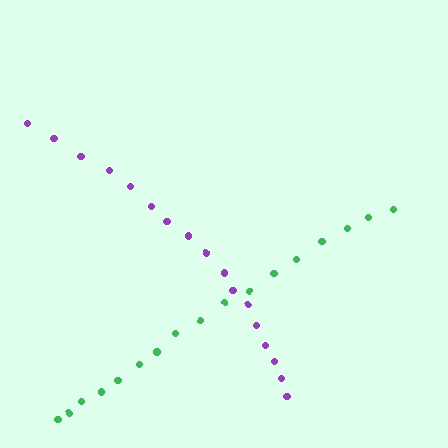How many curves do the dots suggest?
There are 2 distinct paths.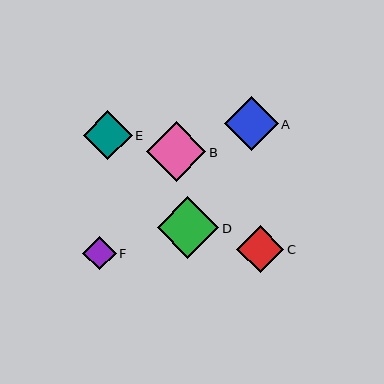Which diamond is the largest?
Diamond D is the largest with a size of approximately 62 pixels.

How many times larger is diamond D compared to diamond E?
Diamond D is approximately 1.3 times the size of diamond E.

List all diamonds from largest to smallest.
From largest to smallest: D, B, A, E, C, F.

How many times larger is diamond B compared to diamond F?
Diamond B is approximately 1.8 times the size of diamond F.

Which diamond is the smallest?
Diamond F is the smallest with a size of approximately 34 pixels.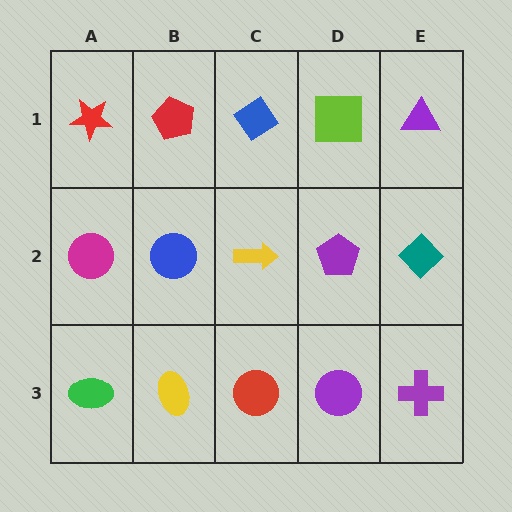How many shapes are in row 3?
5 shapes.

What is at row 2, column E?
A teal diamond.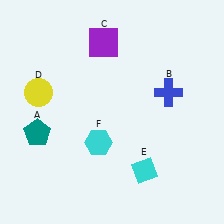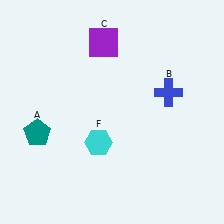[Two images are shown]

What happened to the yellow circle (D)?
The yellow circle (D) was removed in Image 2. It was in the top-left area of Image 1.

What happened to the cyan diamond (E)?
The cyan diamond (E) was removed in Image 2. It was in the bottom-right area of Image 1.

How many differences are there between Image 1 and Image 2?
There are 2 differences between the two images.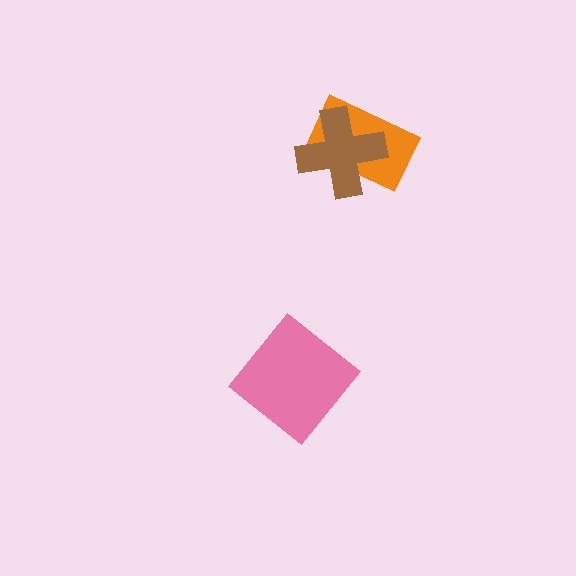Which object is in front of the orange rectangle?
The brown cross is in front of the orange rectangle.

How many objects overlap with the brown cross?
1 object overlaps with the brown cross.